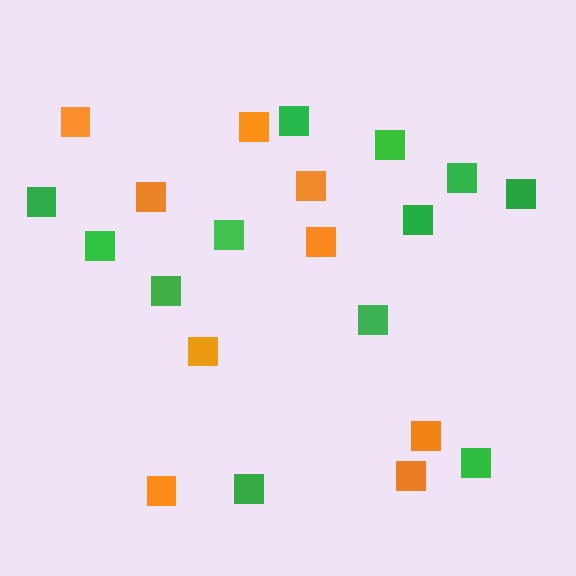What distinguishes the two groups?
There are 2 groups: one group of green squares (12) and one group of orange squares (9).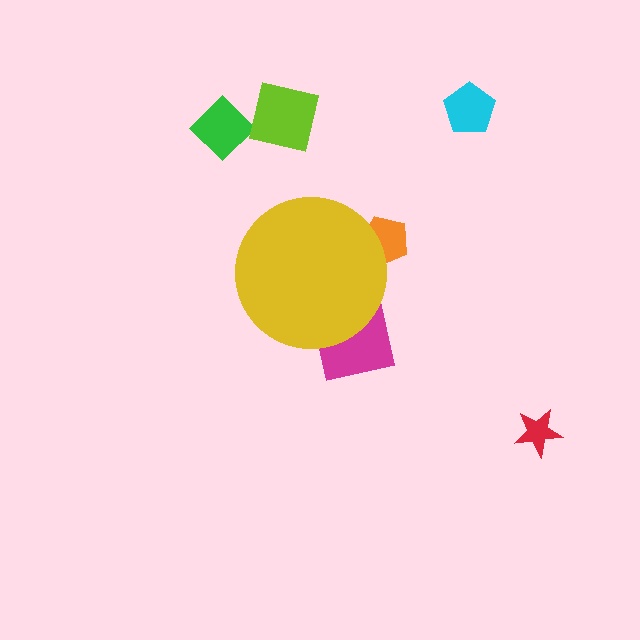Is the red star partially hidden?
No, the red star is fully visible.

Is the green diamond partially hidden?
No, the green diamond is fully visible.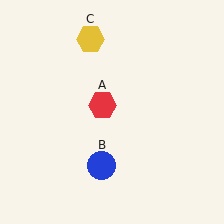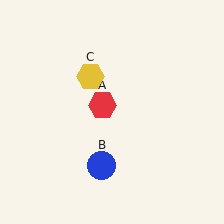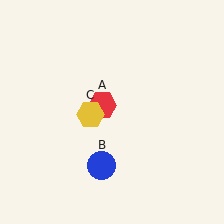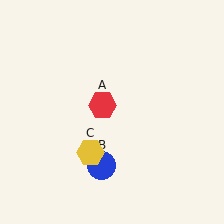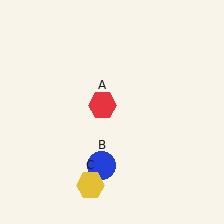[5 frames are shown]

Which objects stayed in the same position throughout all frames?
Red hexagon (object A) and blue circle (object B) remained stationary.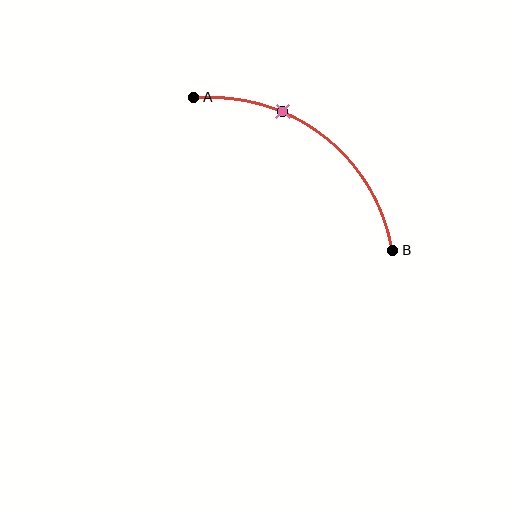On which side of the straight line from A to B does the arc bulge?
The arc bulges above and to the right of the straight line connecting A and B.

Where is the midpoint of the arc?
The arc midpoint is the point on the curve farthest from the straight line joining A and B. It sits above and to the right of that line.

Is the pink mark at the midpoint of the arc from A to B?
No. The pink mark lies on the arc but is closer to endpoint A. The arc midpoint would be at the point on the curve equidistant along the arc from both A and B.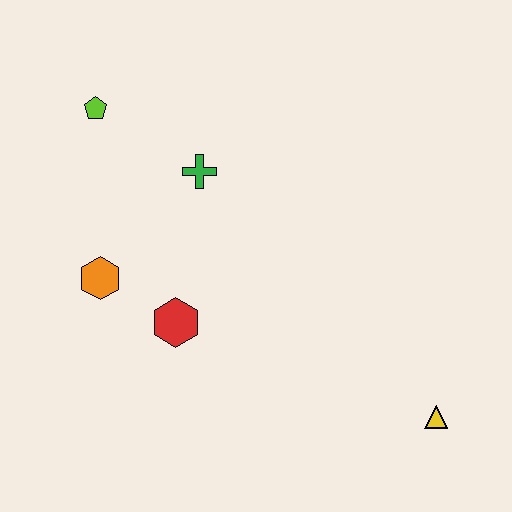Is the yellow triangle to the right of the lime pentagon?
Yes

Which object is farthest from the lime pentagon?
The yellow triangle is farthest from the lime pentagon.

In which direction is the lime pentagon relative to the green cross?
The lime pentagon is to the left of the green cross.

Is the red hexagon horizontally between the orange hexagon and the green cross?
Yes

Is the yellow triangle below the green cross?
Yes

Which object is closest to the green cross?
The lime pentagon is closest to the green cross.